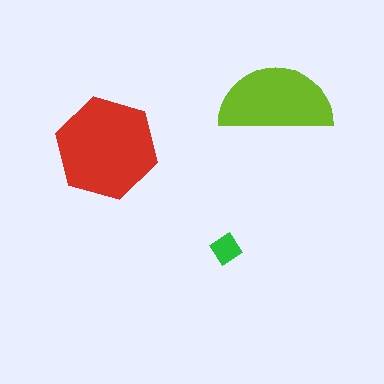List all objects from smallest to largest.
The green diamond, the lime semicircle, the red hexagon.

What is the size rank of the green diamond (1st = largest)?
3rd.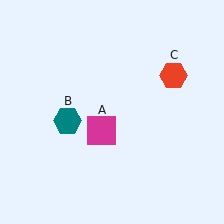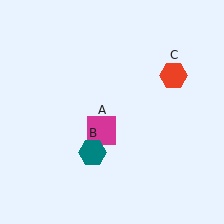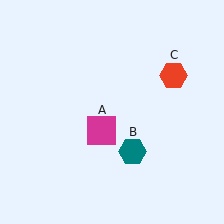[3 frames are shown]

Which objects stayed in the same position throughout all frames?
Magenta square (object A) and red hexagon (object C) remained stationary.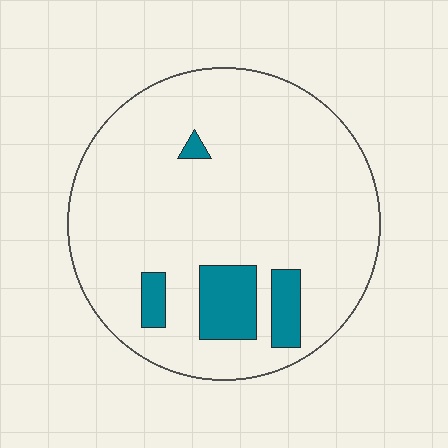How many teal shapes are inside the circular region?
4.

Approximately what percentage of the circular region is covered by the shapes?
Approximately 10%.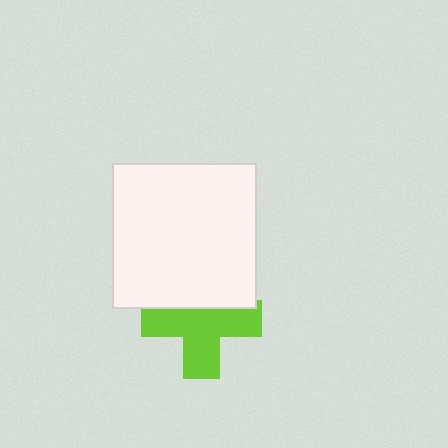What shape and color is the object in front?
The object in front is a white square.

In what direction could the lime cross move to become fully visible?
The lime cross could move down. That would shift it out from behind the white square entirely.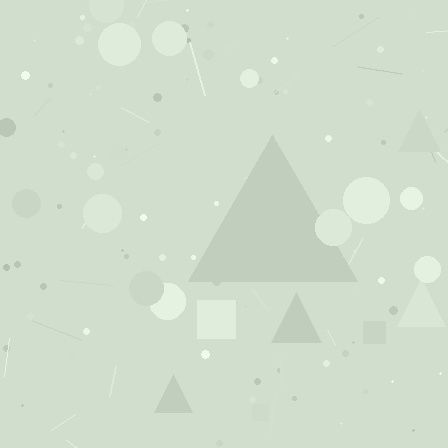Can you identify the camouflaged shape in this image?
The camouflaged shape is a triangle.